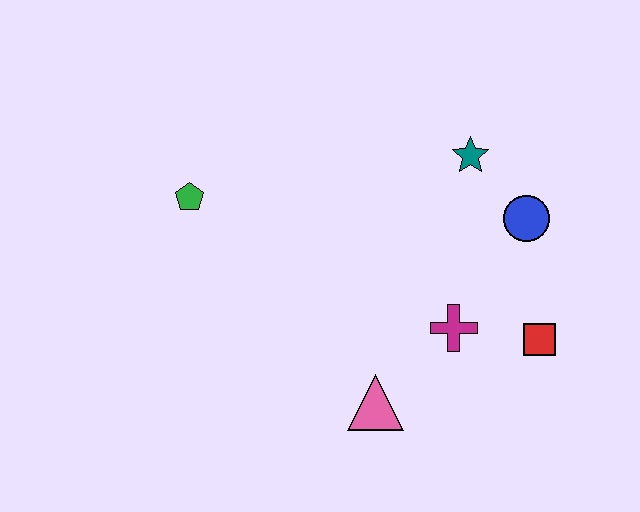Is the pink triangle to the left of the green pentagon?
No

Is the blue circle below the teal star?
Yes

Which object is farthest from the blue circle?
The green pentagon is farthest from the blue circle.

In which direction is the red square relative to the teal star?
The red square is below the teal star.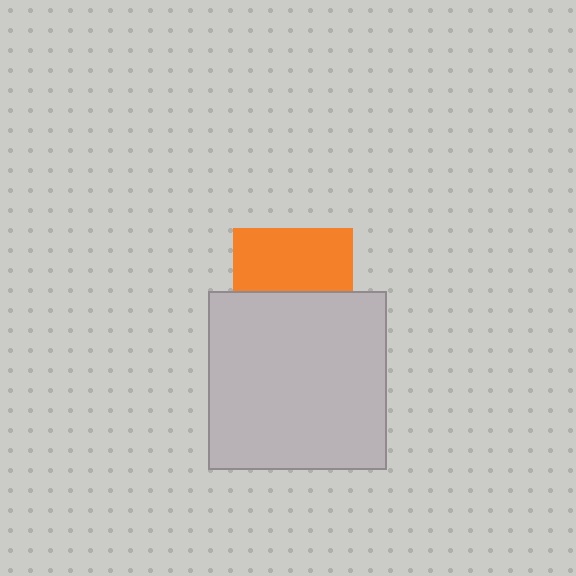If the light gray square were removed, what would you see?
You would see the complete orange square.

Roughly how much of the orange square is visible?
About half of it is visible (roughly 53%).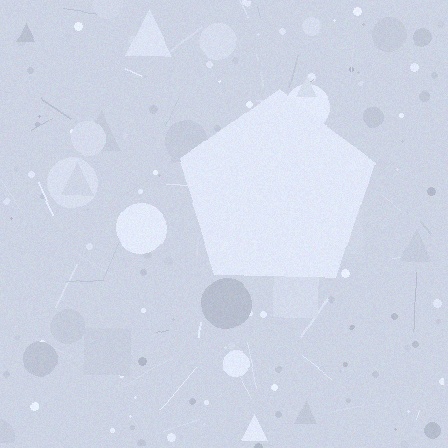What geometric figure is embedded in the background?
A pentagon is embedded in the background.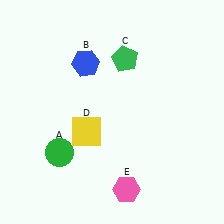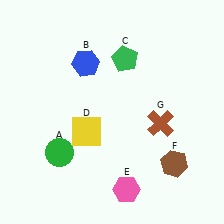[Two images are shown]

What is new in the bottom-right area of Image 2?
A brown cross (G) was added in the bottom-right area of Image 2.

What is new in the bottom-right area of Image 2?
A brown hexagon (F) was added in the bottom-right area of Image 2.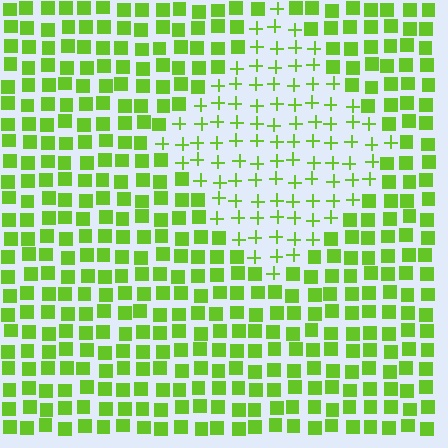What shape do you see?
I see a diamond.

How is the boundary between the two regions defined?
The boundary is defined by a change in element shape: plus signs inside vs. squares outside. All elements share the same color and spacing.